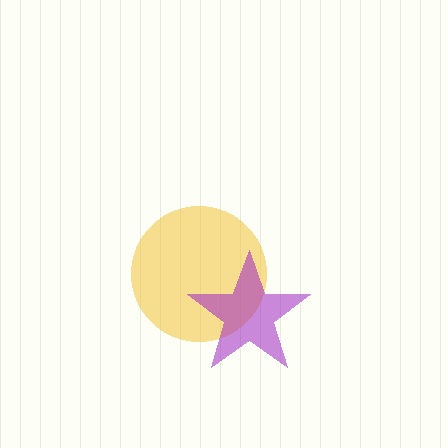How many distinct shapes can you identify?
There are 2 distinct shapes: a yellow circle, a purple star.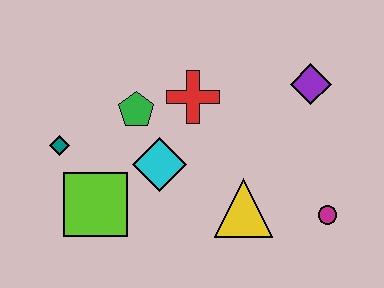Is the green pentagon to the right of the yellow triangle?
No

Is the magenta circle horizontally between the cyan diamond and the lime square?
No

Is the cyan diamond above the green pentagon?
No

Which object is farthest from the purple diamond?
The teal diamond is farthest from the purple diamond.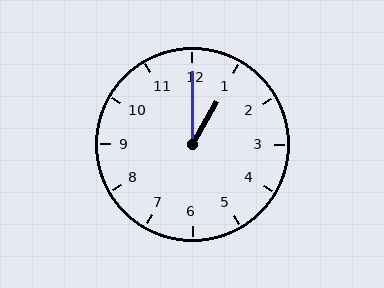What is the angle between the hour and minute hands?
Approximately 30 degrees.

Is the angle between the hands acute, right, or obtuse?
It is acute.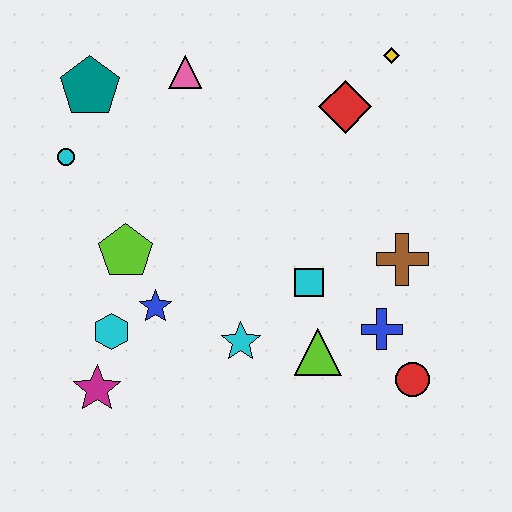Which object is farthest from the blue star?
The yellow diamond is farthest from the blue star.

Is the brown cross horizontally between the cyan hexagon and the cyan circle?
No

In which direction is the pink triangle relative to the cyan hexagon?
The pink triangle is above the cyan hexagon.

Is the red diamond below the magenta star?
No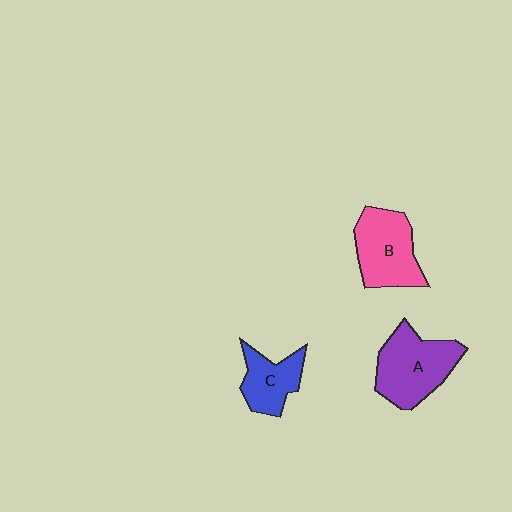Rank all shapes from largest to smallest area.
From largest to smallest: A (purple), B (pink), C (blue).